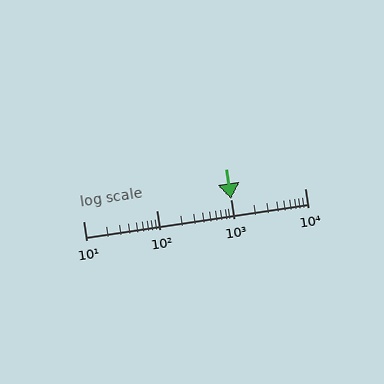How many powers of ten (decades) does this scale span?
The scale spans 3 decades, from 10 to 10000.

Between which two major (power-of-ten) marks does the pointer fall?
The pointer is between 1000 and 10000.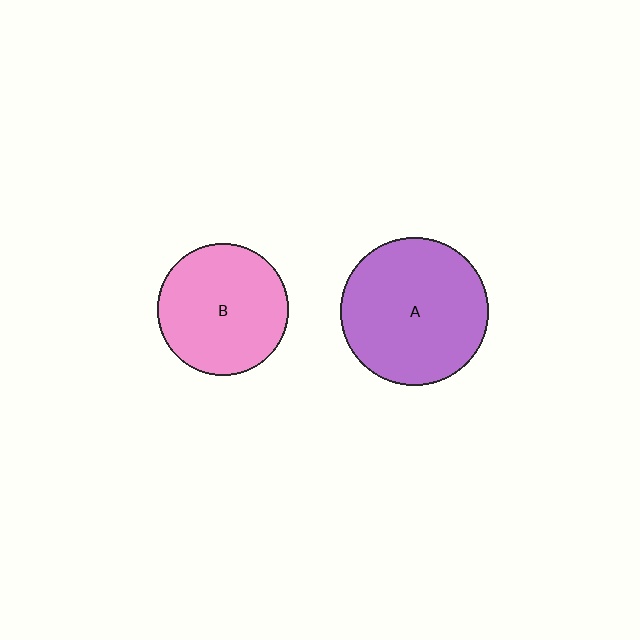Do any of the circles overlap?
No, none of the circles overlap.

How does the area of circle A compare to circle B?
Approximately 1.3 times.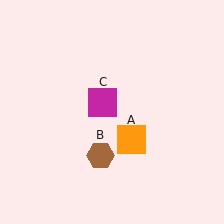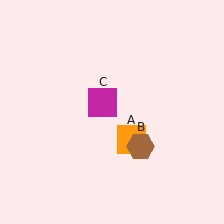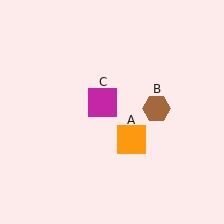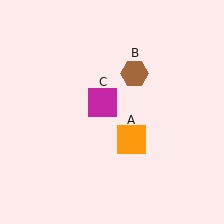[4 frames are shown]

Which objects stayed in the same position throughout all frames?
Orange square (object A) and magenta square (object C) remained stationary.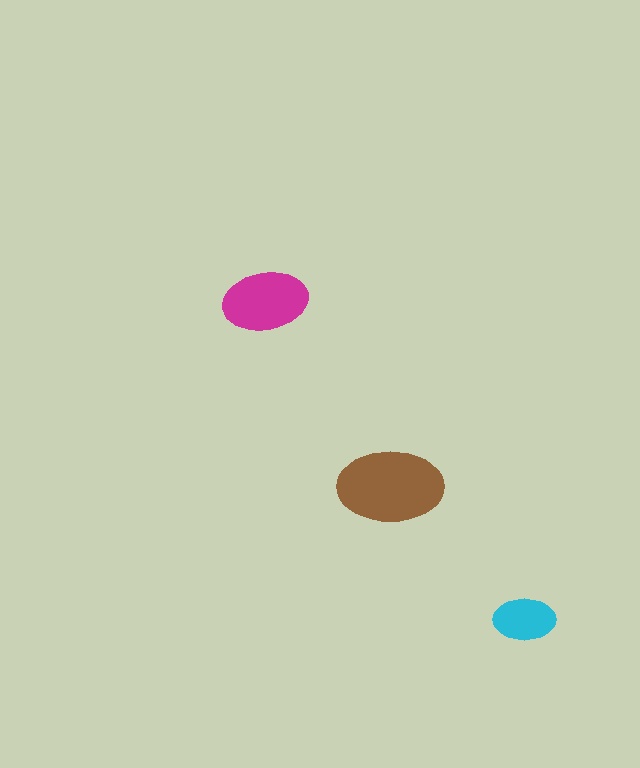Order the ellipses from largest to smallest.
the brown one, the magenta one, the cyan one.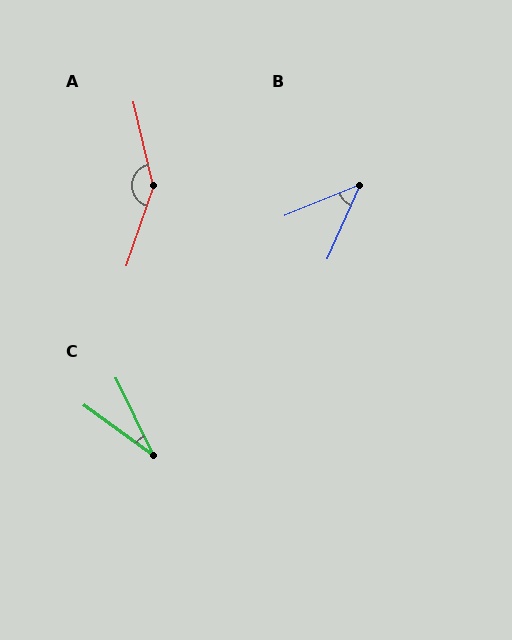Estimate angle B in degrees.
Approximately 43 degrees.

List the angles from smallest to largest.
C (28°), B (43°), A (148°).